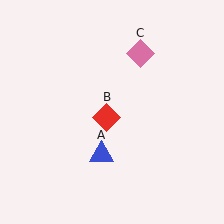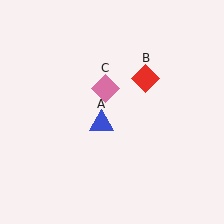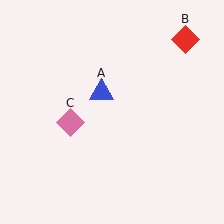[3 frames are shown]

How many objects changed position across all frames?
3 objects changed position: blue triangle (object A), red diamond (object B), pink diamond (object C).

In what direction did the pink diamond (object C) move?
The pink diamond (object C) moved down and to the left.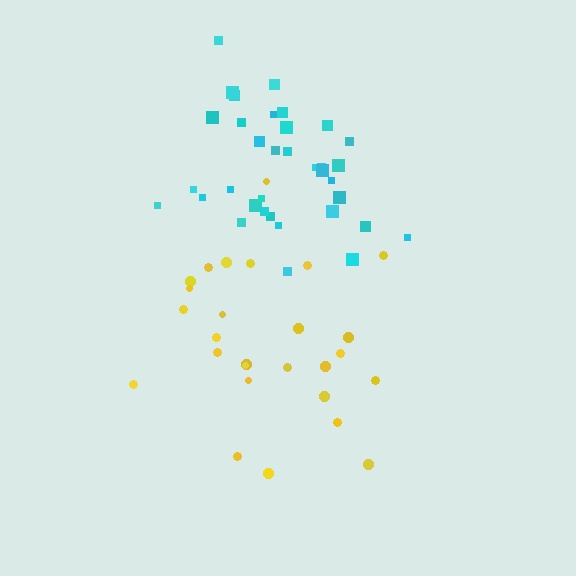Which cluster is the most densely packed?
Cyan.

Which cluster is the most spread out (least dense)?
Yellow.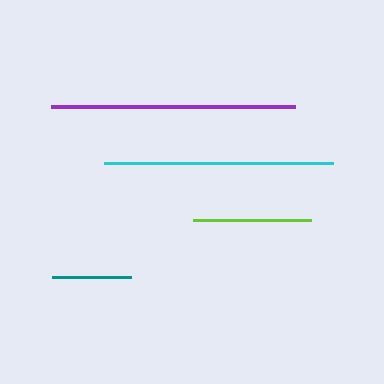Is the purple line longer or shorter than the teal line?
The purple line is longer than the teal line.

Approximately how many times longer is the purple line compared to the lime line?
The purple line is approximately 2.1 times the length of the lime line.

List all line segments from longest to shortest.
From longest to shortest: purple, cyan, lime, teal.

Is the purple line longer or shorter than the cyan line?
The purple line is longer than the cyan line.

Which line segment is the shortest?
The teal line is the shortest at approximately 78 pixels.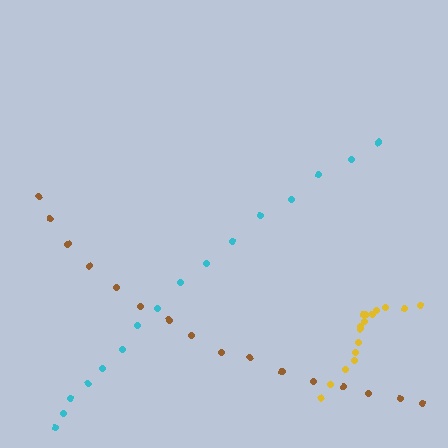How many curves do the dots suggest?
There are 3 distinct paths.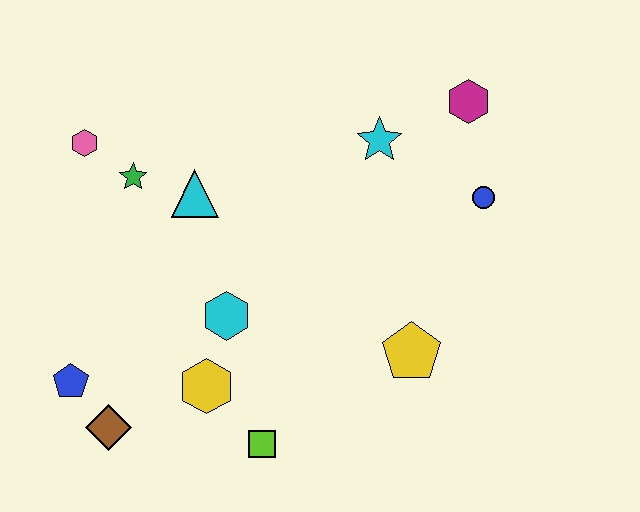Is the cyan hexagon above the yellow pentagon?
Yes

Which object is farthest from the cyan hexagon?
The magenta hexagon is farthest from the cyan hexagon.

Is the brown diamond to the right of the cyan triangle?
No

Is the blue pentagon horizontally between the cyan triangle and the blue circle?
No